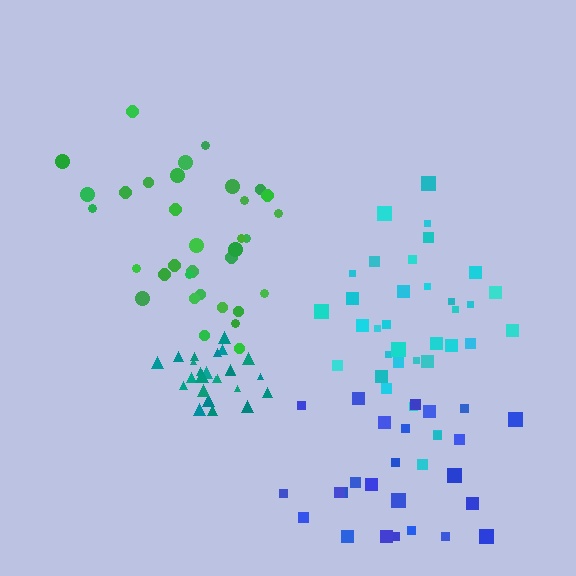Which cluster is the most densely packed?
Teal.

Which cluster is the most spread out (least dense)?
Blue.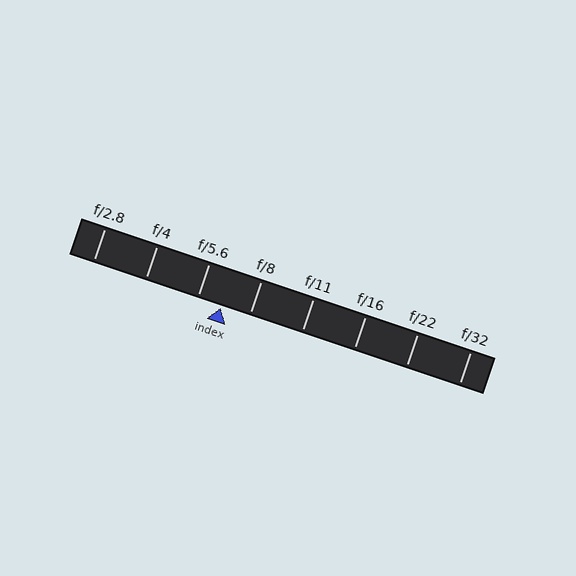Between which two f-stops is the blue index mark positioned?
The index mark is between f/5.6 and f/8.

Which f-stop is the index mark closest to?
The index mark is closest to f/5.6.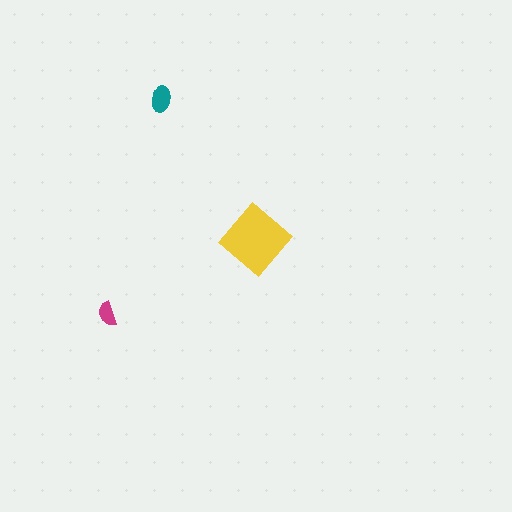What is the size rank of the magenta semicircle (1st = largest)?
3rd.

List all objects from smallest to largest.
The magenta semicircle, the teal ellipse, the yellow diamond.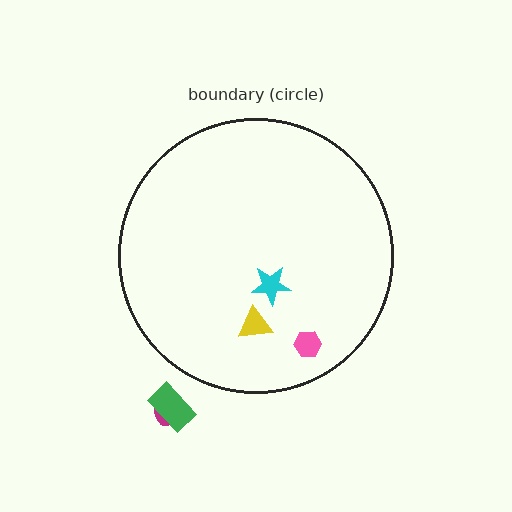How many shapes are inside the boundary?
3 inside, 2 outside.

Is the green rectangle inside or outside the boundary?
Outside.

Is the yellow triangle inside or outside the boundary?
Inside.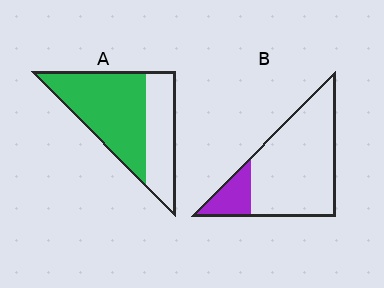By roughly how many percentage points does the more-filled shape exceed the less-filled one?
By roughly 45 percentage points (A over B).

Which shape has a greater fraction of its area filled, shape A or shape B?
Shape A.